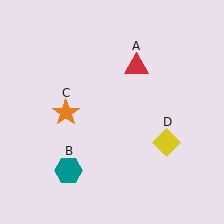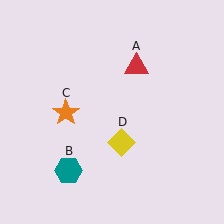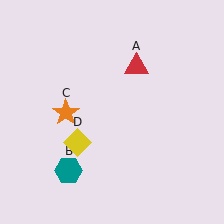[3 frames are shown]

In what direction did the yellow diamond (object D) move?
The yellow diamond (object D) moved left.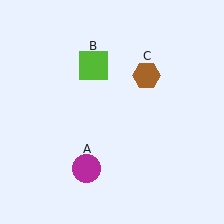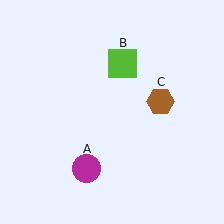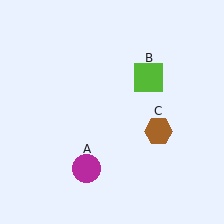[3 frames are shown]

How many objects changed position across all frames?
2 objects changed position: lime square (object B), brown hexagon (object C).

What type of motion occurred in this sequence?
The lime square (object B), brown hexagon (object C) rotated clockwise around the center of the scene.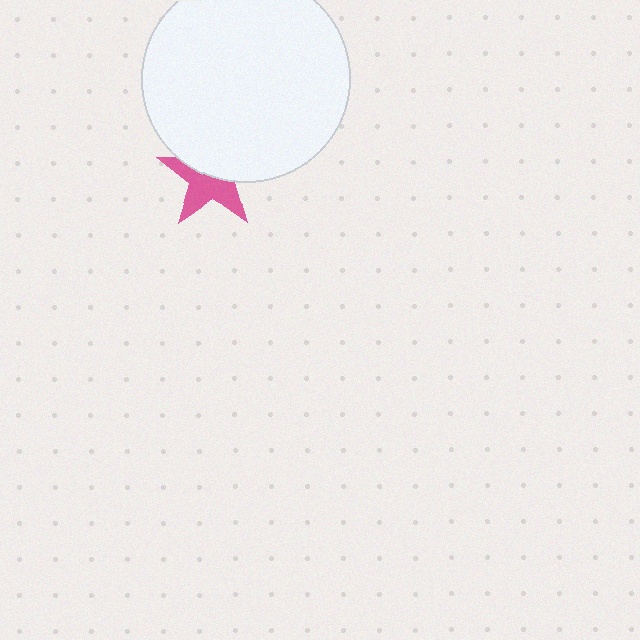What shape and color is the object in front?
The object in front is a white circle.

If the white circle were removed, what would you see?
You would see the complete pink star.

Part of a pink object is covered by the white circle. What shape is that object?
It is a star.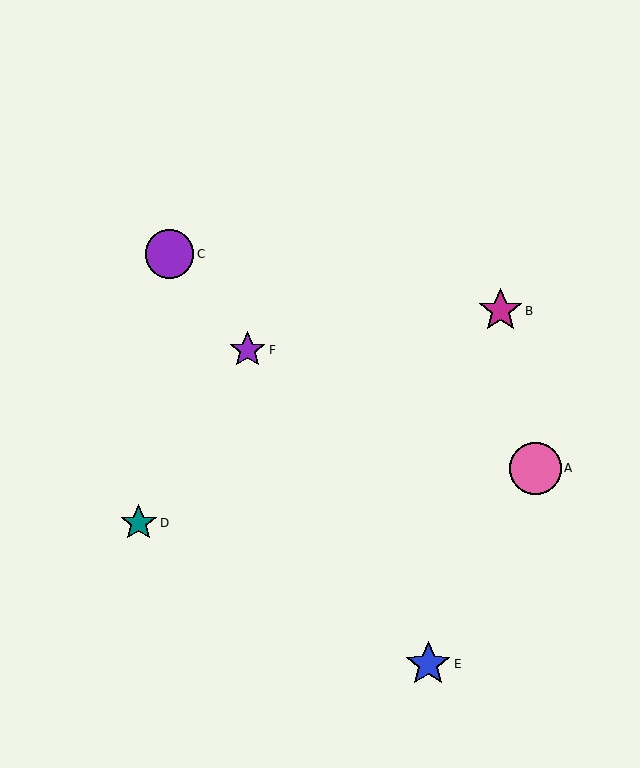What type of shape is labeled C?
Shape C is a purple circle.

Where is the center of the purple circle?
The center of the purple circle is at (170, 254).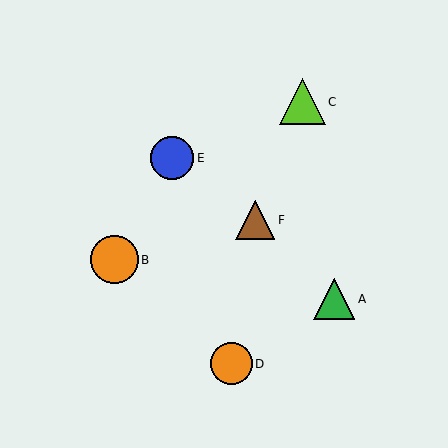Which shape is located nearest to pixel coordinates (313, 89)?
The lime triangle (labeled C) at (303, 102) is nearest to that location.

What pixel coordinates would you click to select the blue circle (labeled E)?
Click at (172, 158) to select the blue circle E.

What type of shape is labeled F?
Shape F is a brown triangle.